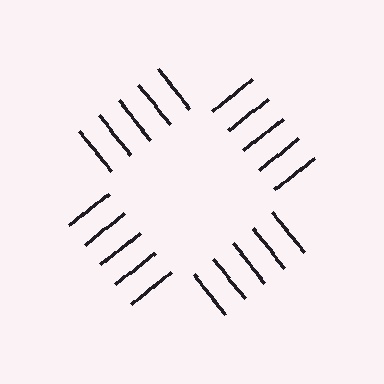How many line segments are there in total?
20 — 5 along each of the 4 edges.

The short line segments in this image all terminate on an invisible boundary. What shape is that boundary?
An illusory square — the line segments terminate on its edges but no continuous stroke is drawn.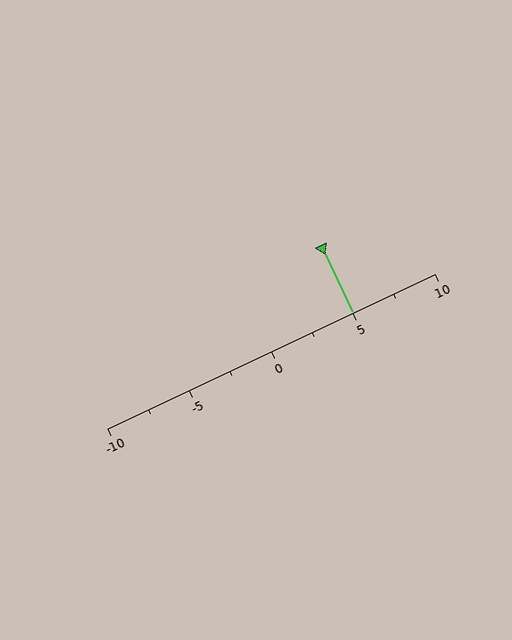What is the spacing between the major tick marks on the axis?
The major ticks are spaced 5 apart.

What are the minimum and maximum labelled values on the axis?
The axis runs from -10 to 10.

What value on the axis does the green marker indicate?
The marker indicates approximately 5.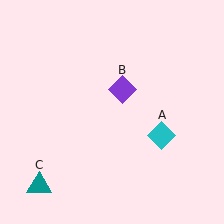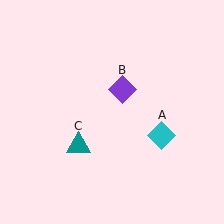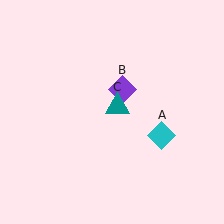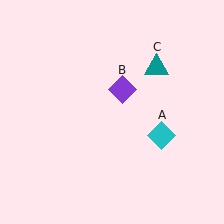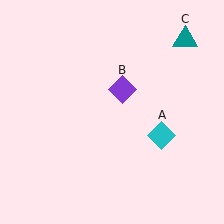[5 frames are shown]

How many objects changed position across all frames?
1 object changed position: teal triangle (object C).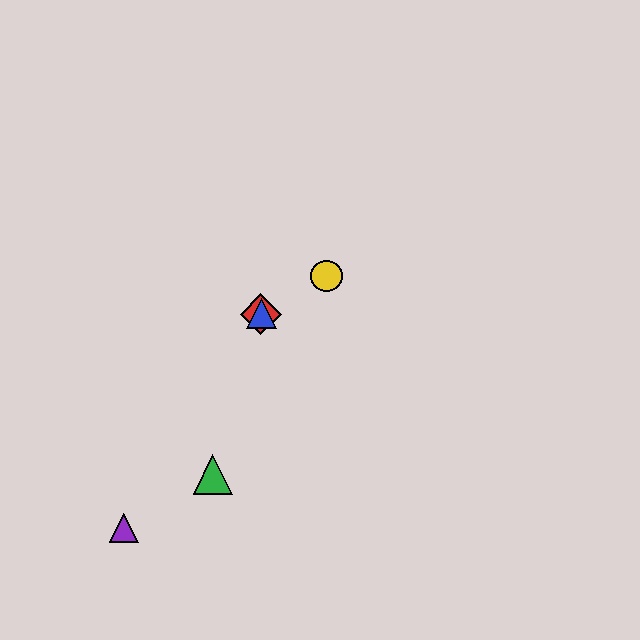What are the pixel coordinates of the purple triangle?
The purple triangle is at (124, 528).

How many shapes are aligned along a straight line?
3 shapes (the red diamond, the blue triangle, the yellow circle) are aligned along a straight line.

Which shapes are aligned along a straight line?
The red diamond, the blue triangle, the yellow circle are aligned along a straight line.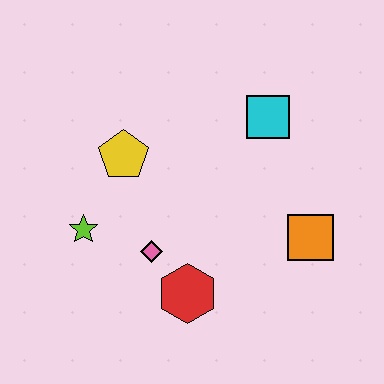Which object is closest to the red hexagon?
The pink diamond is closest to the red hexagon.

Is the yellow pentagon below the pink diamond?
No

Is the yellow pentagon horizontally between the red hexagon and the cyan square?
No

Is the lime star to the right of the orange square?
No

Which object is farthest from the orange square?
The lime star is farthest from the orange square.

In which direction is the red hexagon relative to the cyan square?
The red hexagon is below the cyan square.